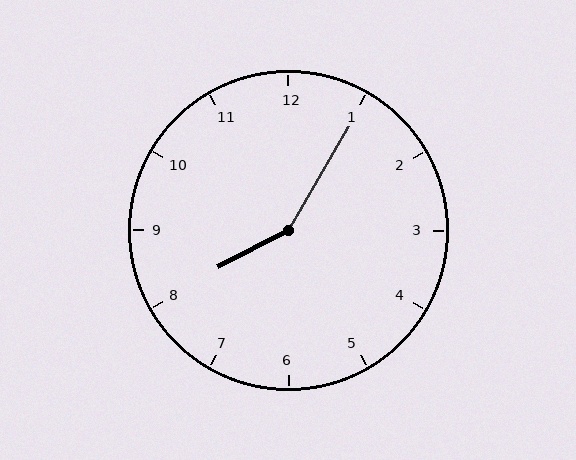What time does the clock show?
8:05.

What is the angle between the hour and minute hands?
Approximately 148 degrees.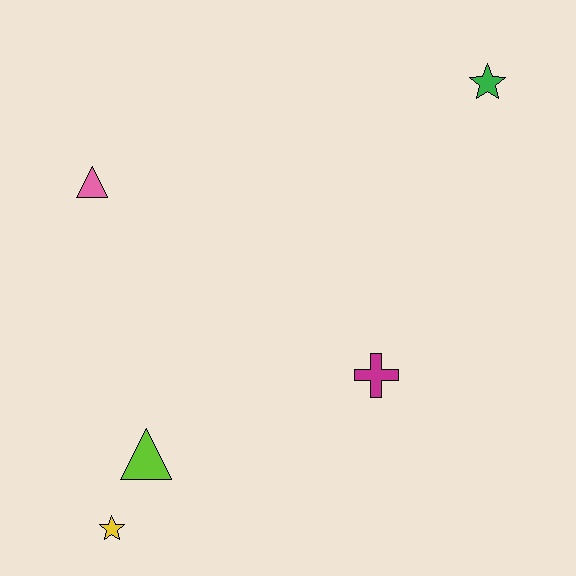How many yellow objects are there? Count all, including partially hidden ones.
There is 1 yellow object.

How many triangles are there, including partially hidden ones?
There are 2 triangles.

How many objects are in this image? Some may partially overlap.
There are 5 objects.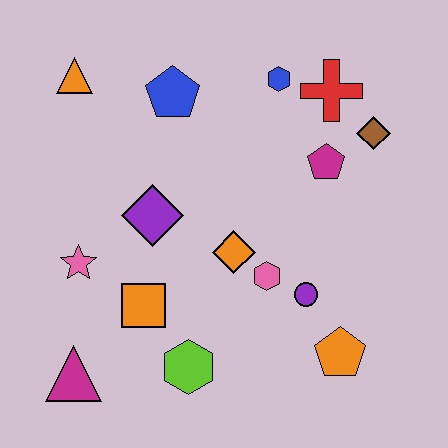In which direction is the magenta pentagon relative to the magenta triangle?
The magenta pentagon is to the right of the magenta triangle.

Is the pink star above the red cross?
No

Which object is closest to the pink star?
The orange square is closest to the pink star.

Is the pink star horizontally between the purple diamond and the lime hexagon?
No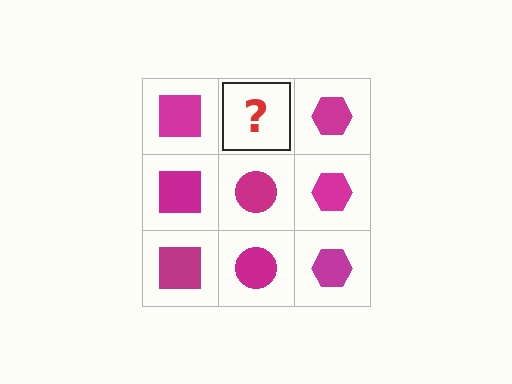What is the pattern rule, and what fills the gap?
The rule is that each column has a consistent shape. The gap should be filled with a magenta circle.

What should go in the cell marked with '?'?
The missing cell should contain a magenta circle.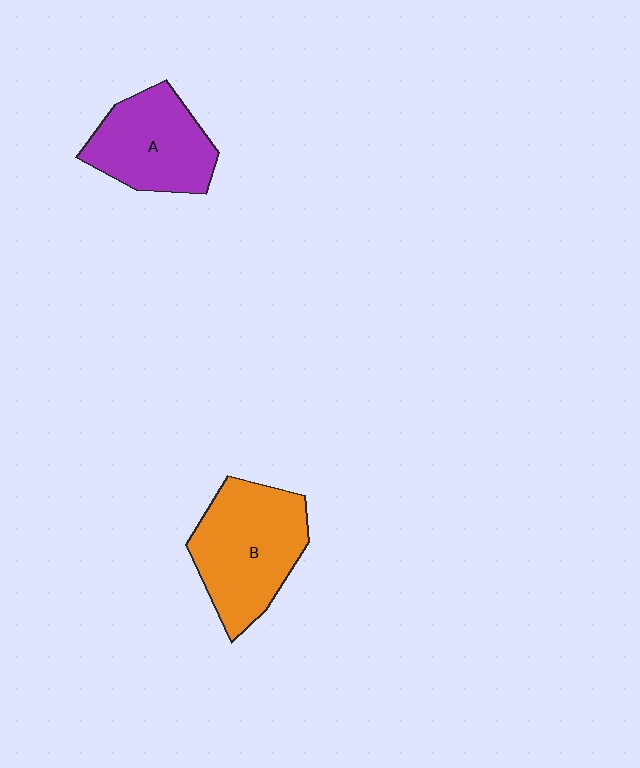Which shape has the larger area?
Shape B (orange).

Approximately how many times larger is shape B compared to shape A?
Approximately 1.2 times.